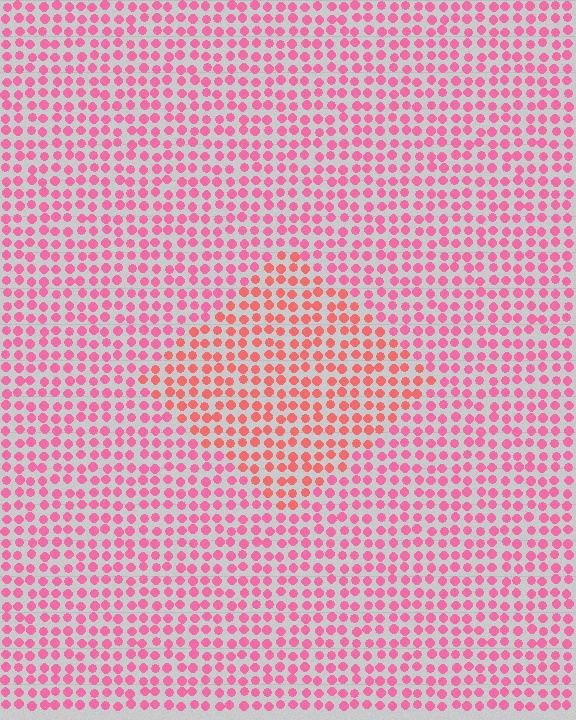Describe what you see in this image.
The image is filled with small pink elements in a uniform arrangement. A diamond-shaped region is visible where the elements are tinted to a slightly different hue, forming a subtle color boundary.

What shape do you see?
I see a diamond.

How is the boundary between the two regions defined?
The boundary is defined purely by a slight shift in hue (about 25 degrees). Spacing, size, and orientation are identical on both sides.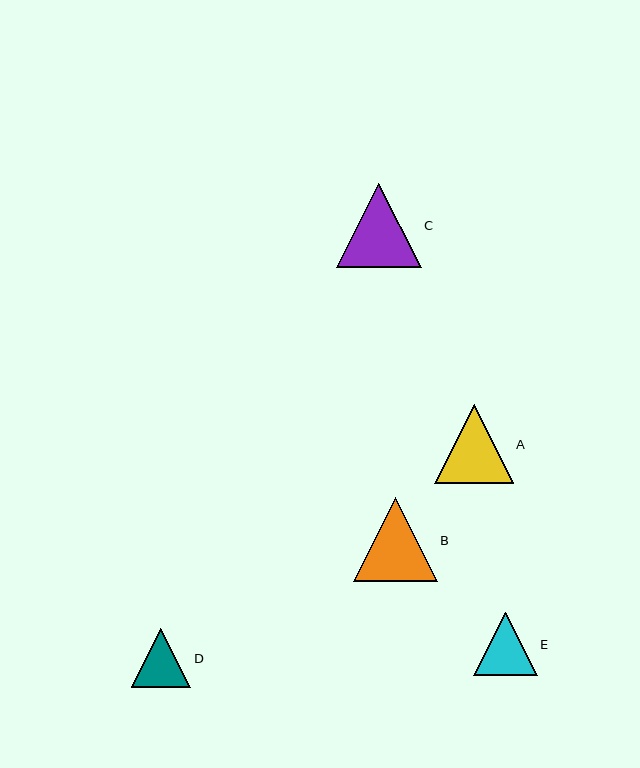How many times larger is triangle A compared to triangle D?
Triangle A is approximately 1.3 times the size of triangle D.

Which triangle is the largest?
Triangle C is the largest with a size of approximately 84 pixels.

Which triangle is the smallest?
Triangle D is the smallest with a size of approximately 59 pixels.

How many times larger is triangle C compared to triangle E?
Triangle C is approximately 1.3 times the size of triangle E.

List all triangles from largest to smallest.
From largest to smallest: C, B, A, E, D.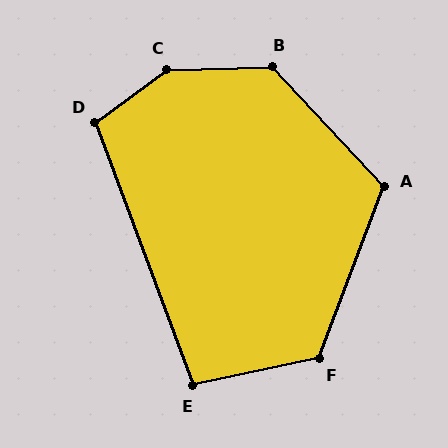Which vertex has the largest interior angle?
C, at approximately 146 degrees.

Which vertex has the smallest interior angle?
E, at approximately 98 degrees.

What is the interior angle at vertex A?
Approximately 116 degrees (obtuse).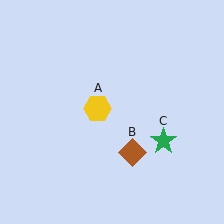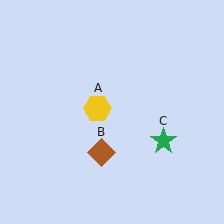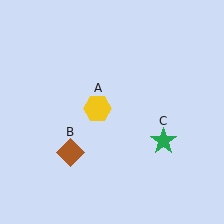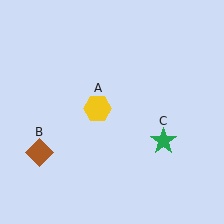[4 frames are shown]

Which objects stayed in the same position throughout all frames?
Yellow hexagon (object A) and green star (object C) remained stationary.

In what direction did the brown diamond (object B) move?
The brown diamond (object B) moved left.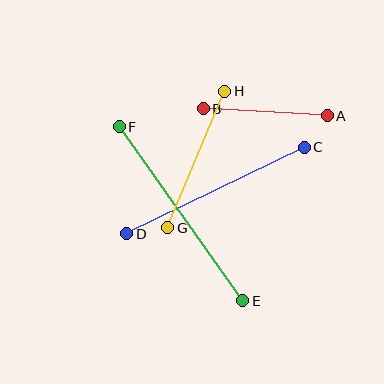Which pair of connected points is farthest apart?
Points E and F are farthest apart.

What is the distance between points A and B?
The distance is approximately 124 pixels.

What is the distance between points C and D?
The distance is approximately 198 pixels.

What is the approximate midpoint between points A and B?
The midpoint is at approximately (265, 112) pixels.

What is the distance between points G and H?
The distance is approximately 148 pixels.